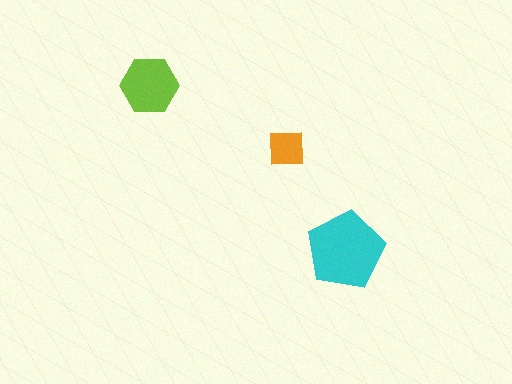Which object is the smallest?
The orange square.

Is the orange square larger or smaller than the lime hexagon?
Smaller.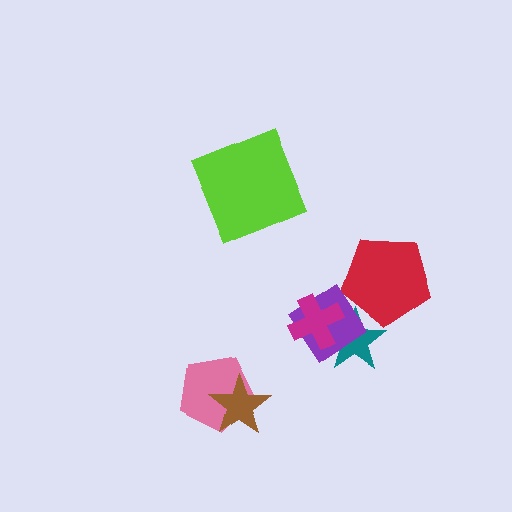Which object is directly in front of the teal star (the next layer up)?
The red pentagon is directly in front of the teal star.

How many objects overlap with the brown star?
1 object overlaps with the brown star.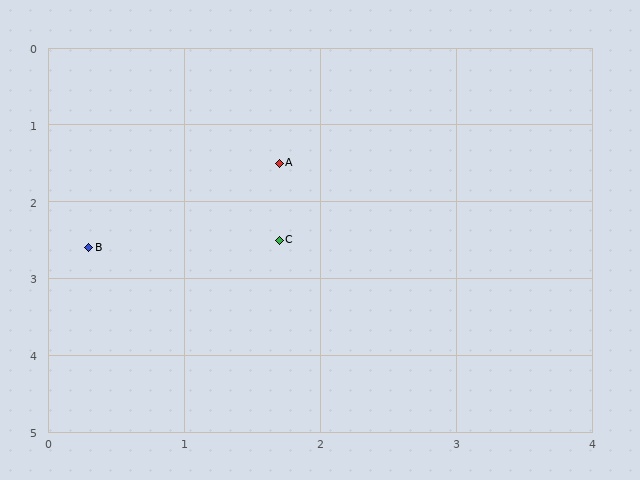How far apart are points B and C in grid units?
Points B and C are about 1.4 grid units apart.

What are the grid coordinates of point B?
Point B is at approximately (0.3, 2.6).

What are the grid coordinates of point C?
Point C is at approximately (1.7, 2.5).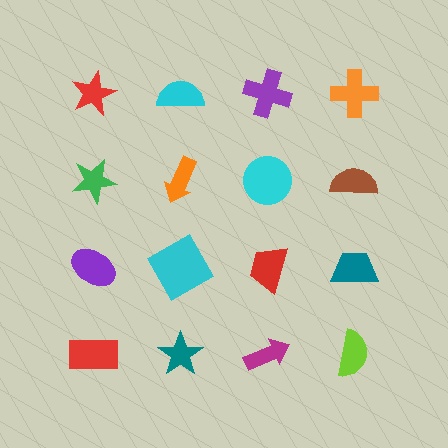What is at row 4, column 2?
A teal star.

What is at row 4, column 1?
A red rectangle.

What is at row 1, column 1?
A red star.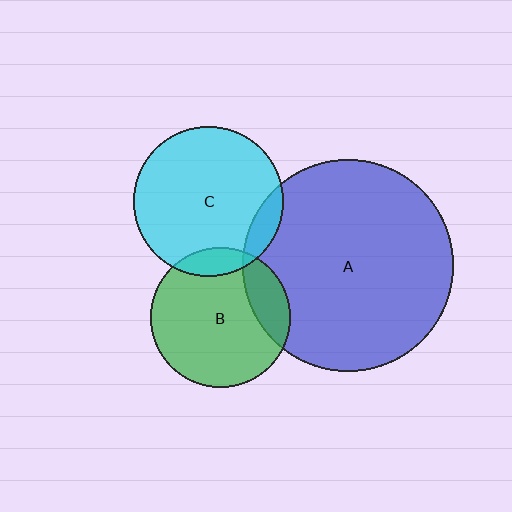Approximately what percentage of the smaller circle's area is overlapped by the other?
Approximately 10%.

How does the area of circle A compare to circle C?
Approximately 2.0 times.